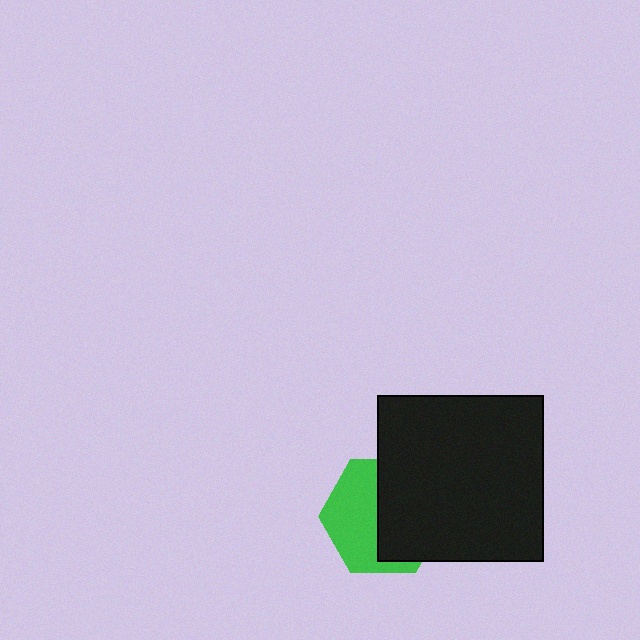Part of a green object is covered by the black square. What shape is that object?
It is a hexagon.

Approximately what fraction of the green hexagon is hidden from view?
Roughly 51% of the green hexagon is hidden behind the black square.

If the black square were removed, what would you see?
You would see the complete green hexagon.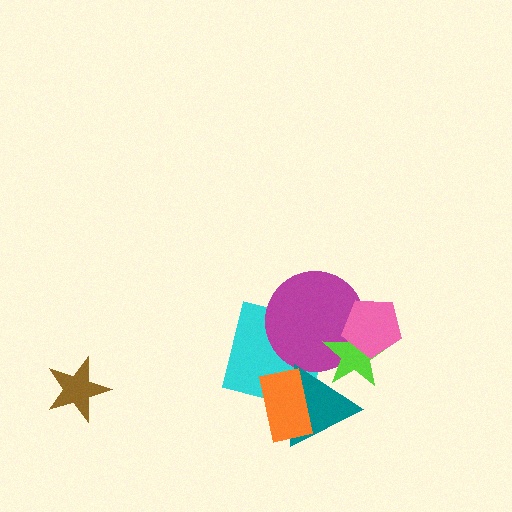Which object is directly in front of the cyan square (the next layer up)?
The magenta circle is directly in front of the cyan square.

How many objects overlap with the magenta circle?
4 objects overlap with the magenta circle.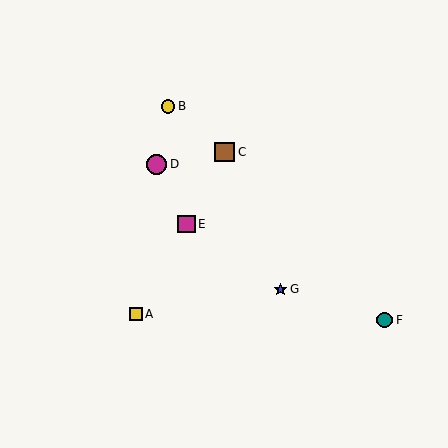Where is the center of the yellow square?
The center of the yellow square is at (136, 314).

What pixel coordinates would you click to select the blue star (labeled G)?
Click at (281, 289) to select the blue star G.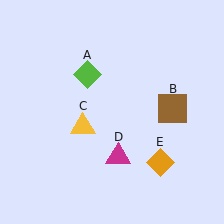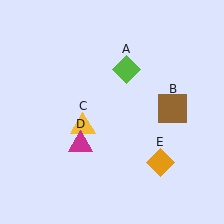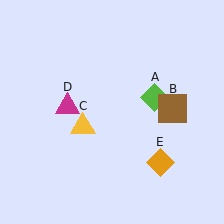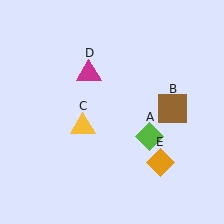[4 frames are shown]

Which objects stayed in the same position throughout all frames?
Brown square (object B) and yellow triangle (object C) and orange diamond (object E) remained stationary.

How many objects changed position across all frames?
2 objects changed position: lime diamond (object A), magenta triangle (object D).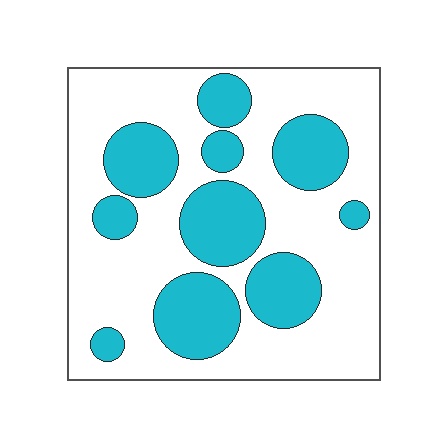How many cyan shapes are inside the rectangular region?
10.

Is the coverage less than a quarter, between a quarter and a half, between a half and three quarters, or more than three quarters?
Between a quarter and a half.